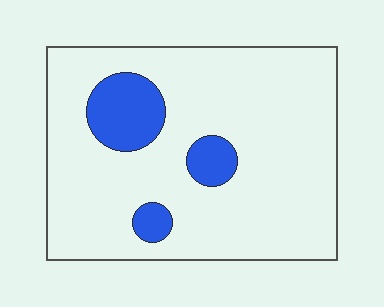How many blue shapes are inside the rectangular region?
3.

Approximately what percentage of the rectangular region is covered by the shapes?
Approximately 15%.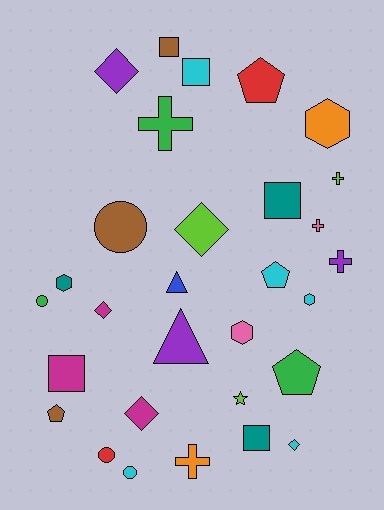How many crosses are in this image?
There are 5 crosses.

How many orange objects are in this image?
There are 2 orange objects.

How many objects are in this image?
There are 30 objects.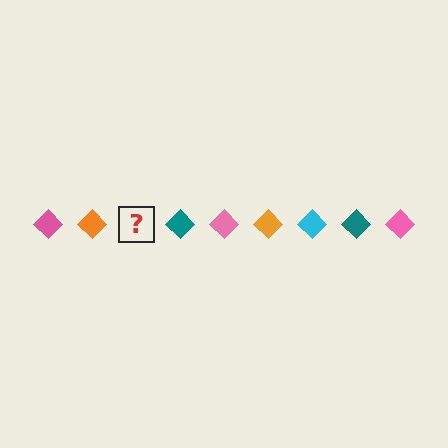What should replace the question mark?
The question mark should be replaced with a cyan diamond.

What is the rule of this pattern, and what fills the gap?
The rule is that the pattern cycles through pink, orange, cyan, teal diamonds. The gap should be filled with a cyan diamond.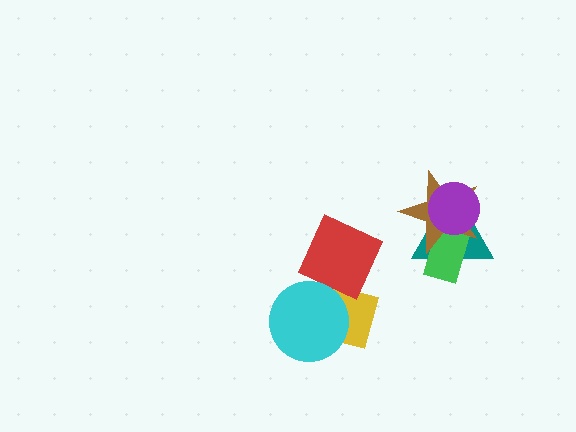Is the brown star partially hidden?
Yes, it is partially covered by another shape.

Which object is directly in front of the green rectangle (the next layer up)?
The brown star is directly in front of the green rectangle.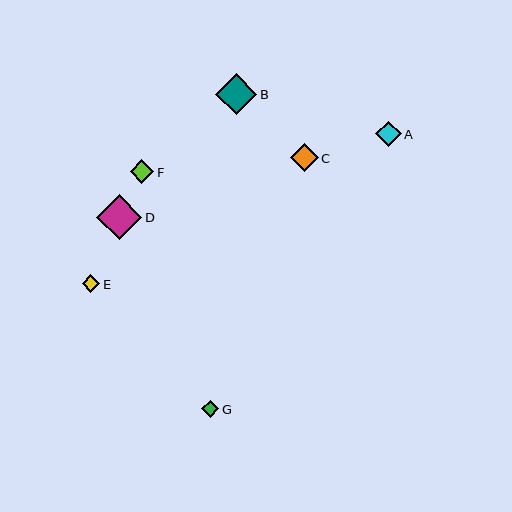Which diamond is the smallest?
Diamond G is the smallest with a size of approximately 17 pixels.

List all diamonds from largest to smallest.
From largest to smallest: D, B, C, A, F, E, G.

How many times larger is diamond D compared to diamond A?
Diamond D is approximately 1.8 times the size of diamond A.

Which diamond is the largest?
Diamond D is the largest with a size of approximately 45 pixels.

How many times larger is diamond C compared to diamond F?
Diamond C is approximately 1.2 times the size of diamond F.